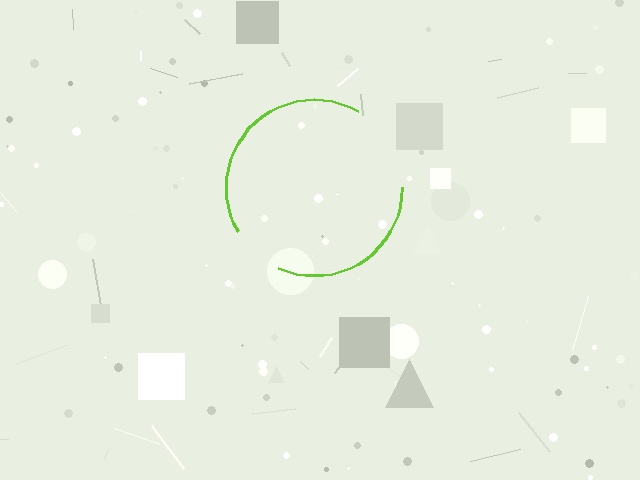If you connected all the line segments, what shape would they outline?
They would outline a circle.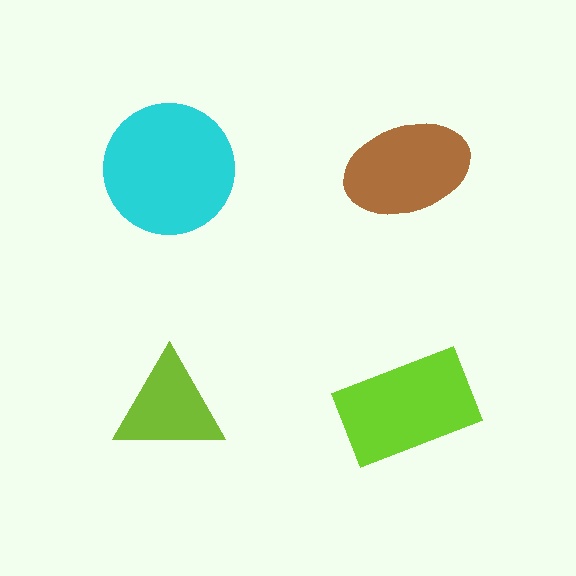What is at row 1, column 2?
A brown ellipse.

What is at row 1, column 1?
A cyan circle.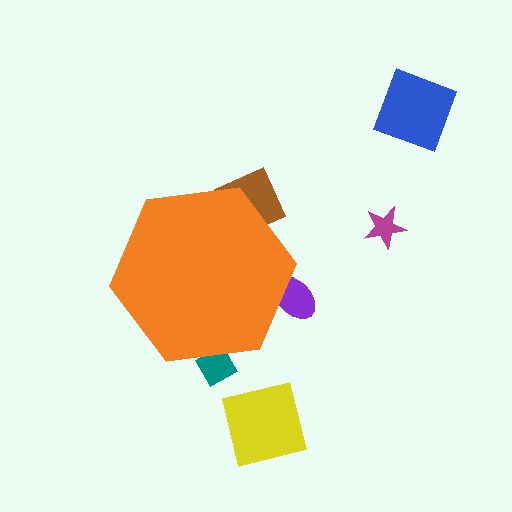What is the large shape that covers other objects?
An orange hexagon.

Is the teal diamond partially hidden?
Yes, the teal diamond is partially hidden behind the orange hexagon.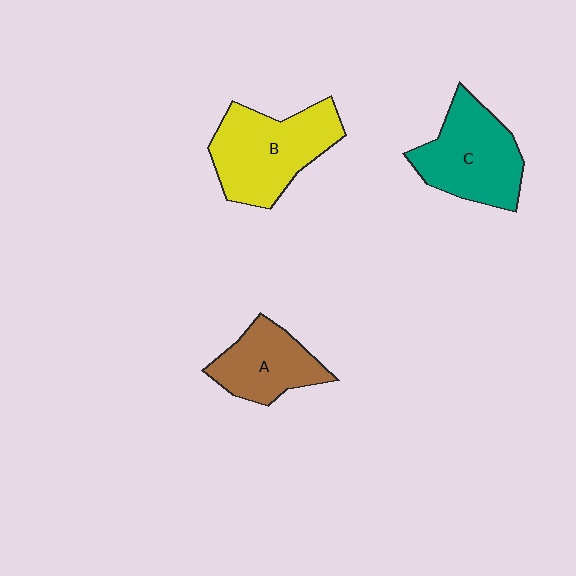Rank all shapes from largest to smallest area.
From largest to smallest: B (yellow), C (teal), A (brown).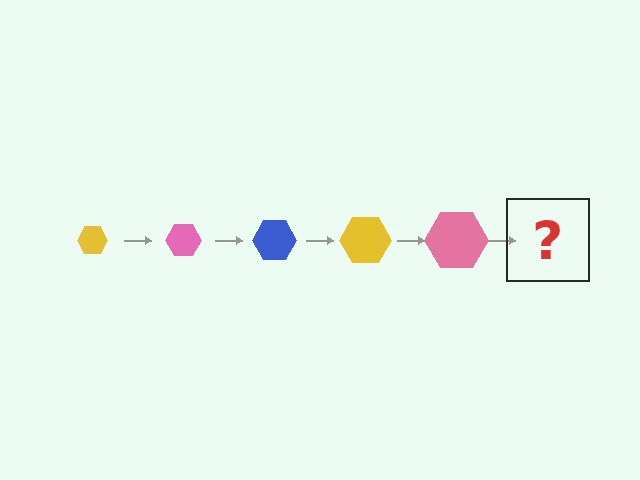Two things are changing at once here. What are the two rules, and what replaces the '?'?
The two rules are that the hexagon grows larger each step and the color cycles through yellow, pink, and blue. The '?' should be a blue hexagon, larger than the previous one.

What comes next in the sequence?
The next element should be a blue hexagon, larger than the previous one.